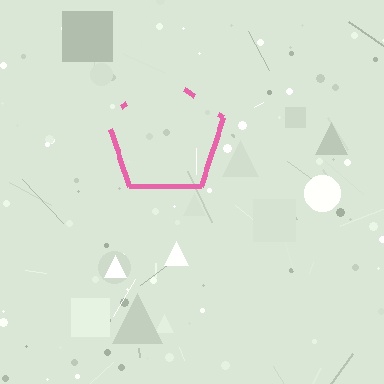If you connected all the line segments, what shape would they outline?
They would outline a pentagon.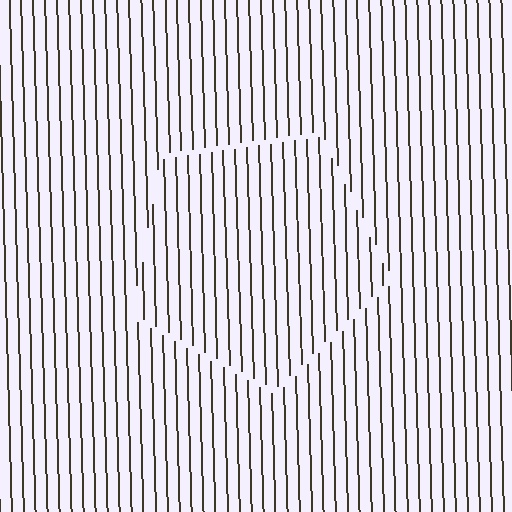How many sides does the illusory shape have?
5 sides — the line-ends trace a pentagon.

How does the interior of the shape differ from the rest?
The interior of the shape contains the same grating, shifted by half a period — the contour is defined by the phase discontinuity where line-ends from the inner and outer gratings abut.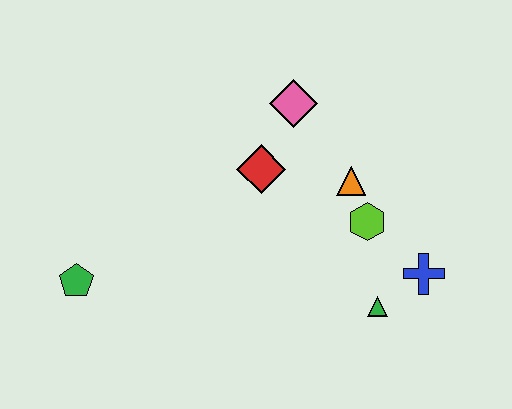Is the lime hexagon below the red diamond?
Yes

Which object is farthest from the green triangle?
The green pentagon is farthest from the green triangle.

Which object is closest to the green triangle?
The blue cross is closest to the green triangle.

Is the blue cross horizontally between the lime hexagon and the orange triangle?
No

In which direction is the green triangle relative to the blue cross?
The green triangle is to the left of the blue cross.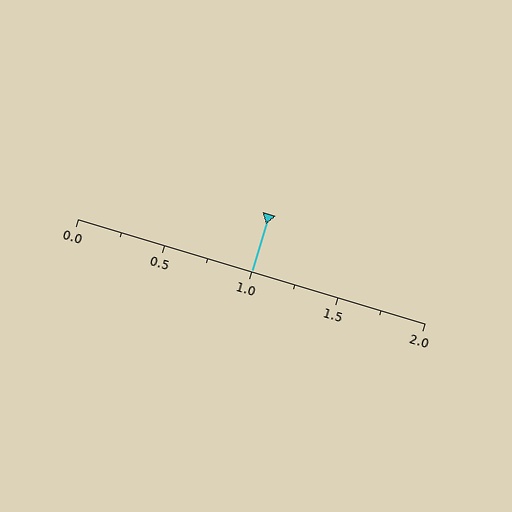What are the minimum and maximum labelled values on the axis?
The axis runs from 0.0 to 2.0.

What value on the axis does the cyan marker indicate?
The marker indicates approximately 1.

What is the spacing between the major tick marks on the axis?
The major ticks are spaced 0.5 apart.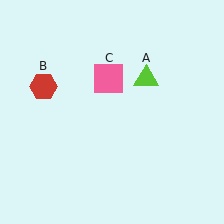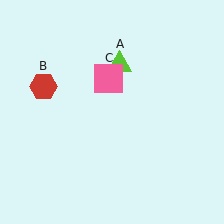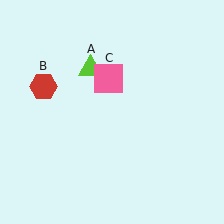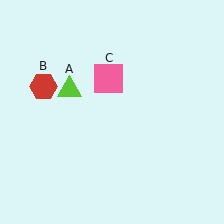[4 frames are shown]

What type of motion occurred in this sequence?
The lime triangle (object A) rotated counterclockwise around the center of the scene.